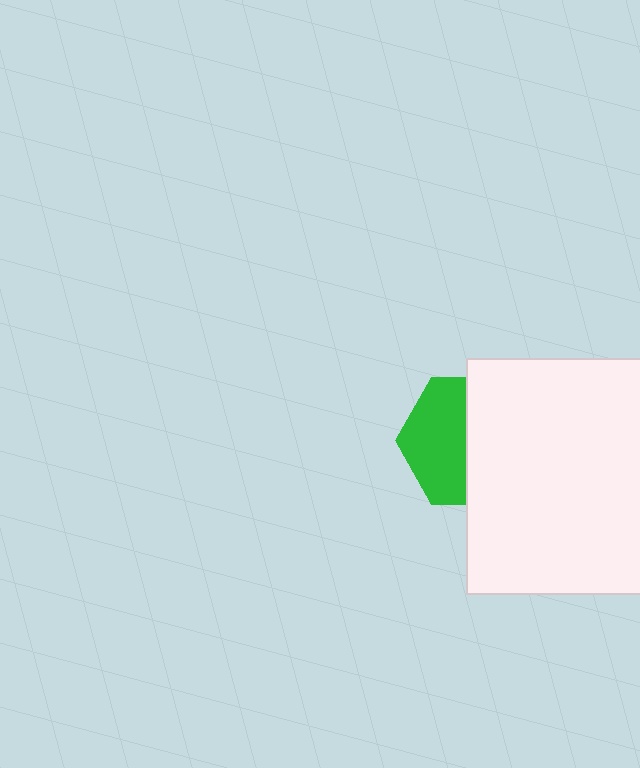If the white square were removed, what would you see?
You would see the complete green hexagon.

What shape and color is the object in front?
The object in front is a white square.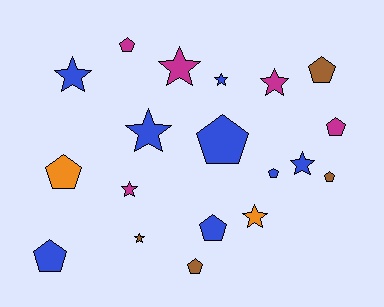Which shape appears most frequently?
Pentagon, with 10 objects.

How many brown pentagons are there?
There are 3 brown pentagons.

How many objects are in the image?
There are 19 objects.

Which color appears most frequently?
Blue, with 8 objects.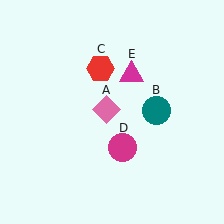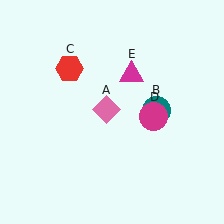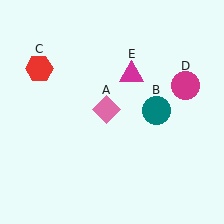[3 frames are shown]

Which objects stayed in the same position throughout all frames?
Pink diamond (object A) and teal circle (object B) and magenta triangle (object E) remained stationary.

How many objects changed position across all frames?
2 objects changed position: red hexagon (object C), magenta circle (object D).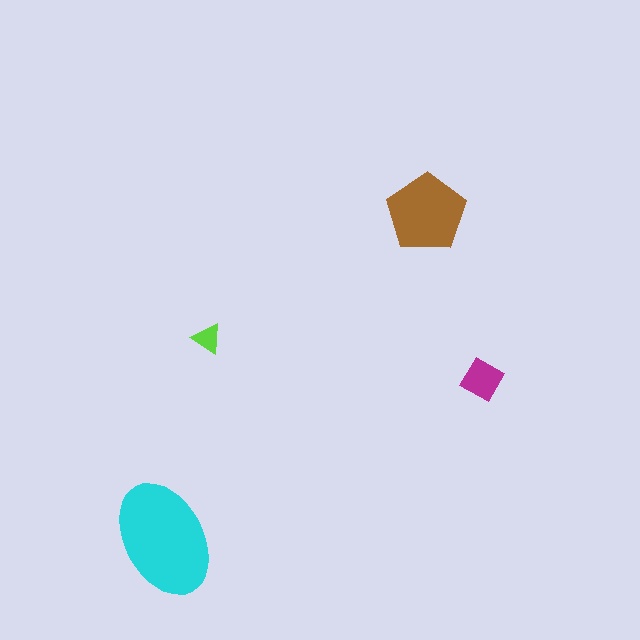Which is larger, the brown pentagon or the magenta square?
The brown pentagon.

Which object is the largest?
The cyan ellipse.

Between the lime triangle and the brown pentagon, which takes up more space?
The brown pentagon.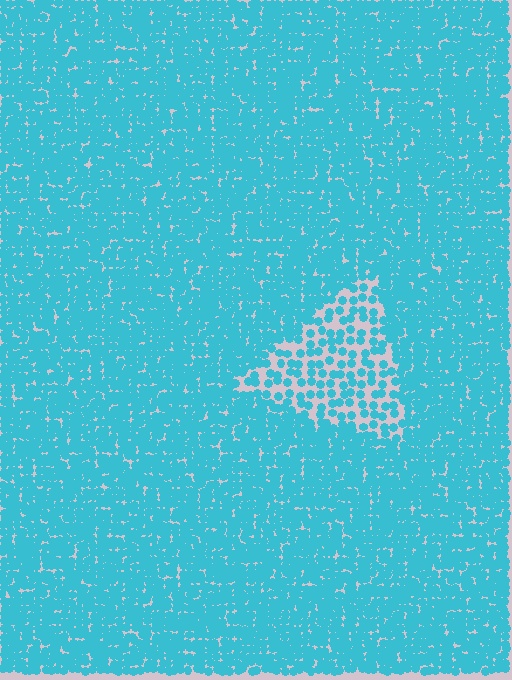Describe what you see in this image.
The image contains small cyan elements arranged at two different densities. A triangle-shaped region is visible where the elements are less densely packed than the surrounding area.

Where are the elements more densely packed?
The elements are more densely packed outside the triangle boundary.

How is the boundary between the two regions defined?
The boundary is defined by a change in element density (approximately 2.3x ratio). All elements are the same color, size, and shape.